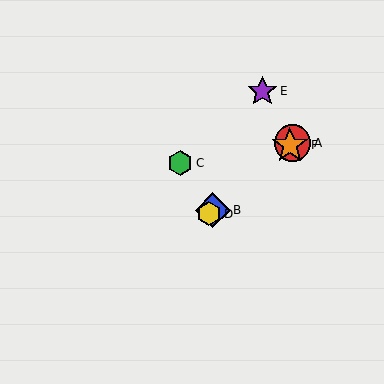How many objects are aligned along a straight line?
4 objects (A, B, D, F) are aligned along a straight line.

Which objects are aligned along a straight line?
Objects A, B, D, F are aligned along a straight line.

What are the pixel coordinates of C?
Object C is at (180, 163).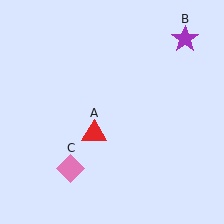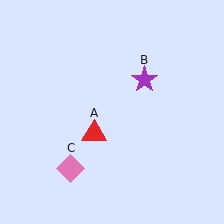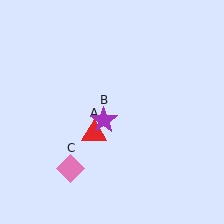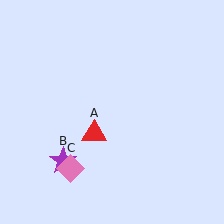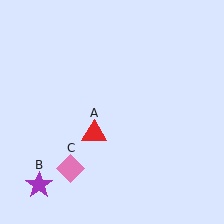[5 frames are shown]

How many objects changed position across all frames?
1 object changed position: purple star (object B).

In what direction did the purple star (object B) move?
The purple star (object B) moved down and to the left.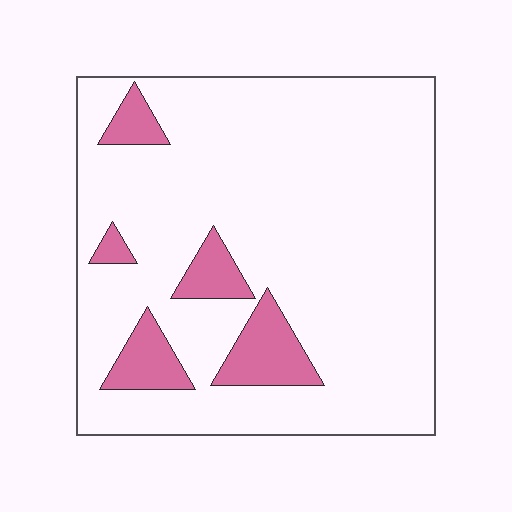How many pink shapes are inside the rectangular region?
5.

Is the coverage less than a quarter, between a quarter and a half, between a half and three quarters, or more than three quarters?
Less than a quarter.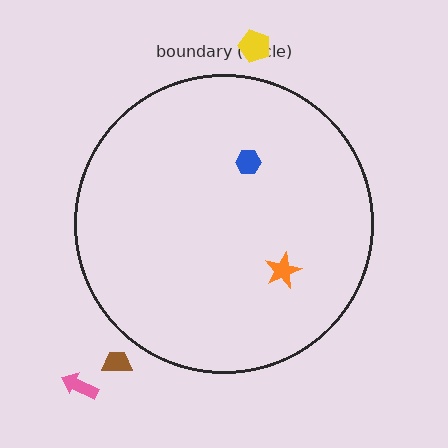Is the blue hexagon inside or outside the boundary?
Inside.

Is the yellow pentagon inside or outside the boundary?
Outside.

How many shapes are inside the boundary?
2 inside, 3 outside.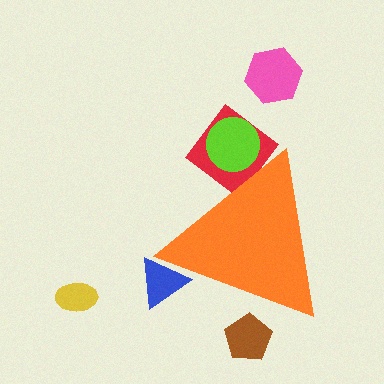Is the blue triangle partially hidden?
Yes, the blue triangle is partially hidden behind the orange triangle.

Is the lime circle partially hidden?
Yes, the lime circle is partially hidden behind the orange triangle.